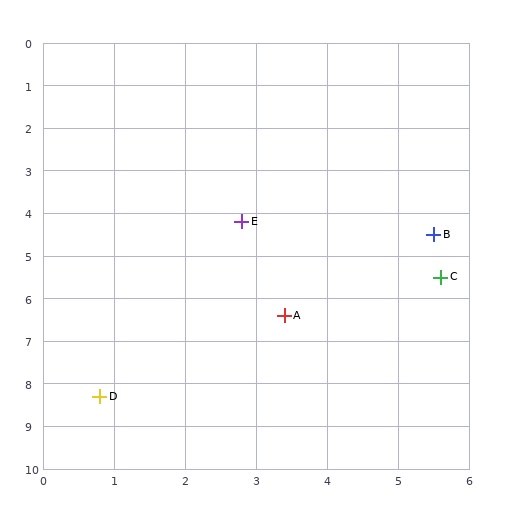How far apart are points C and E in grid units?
Points C and E are about 3.1 grid units apart.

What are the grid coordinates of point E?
Point E is at approximately (2.8, 4.2).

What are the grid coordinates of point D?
Point D is at approximately (0.8, 8.3).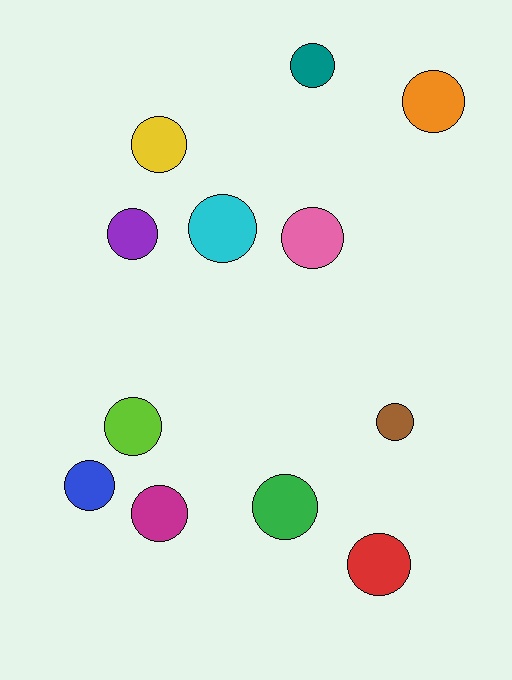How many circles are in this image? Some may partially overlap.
There are 12 circles.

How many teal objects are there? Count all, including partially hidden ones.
There is 1 teal object.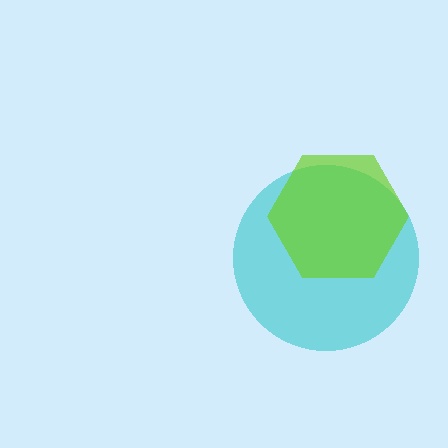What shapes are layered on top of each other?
The layered shapes are: a cyan circle, a lime hexagon.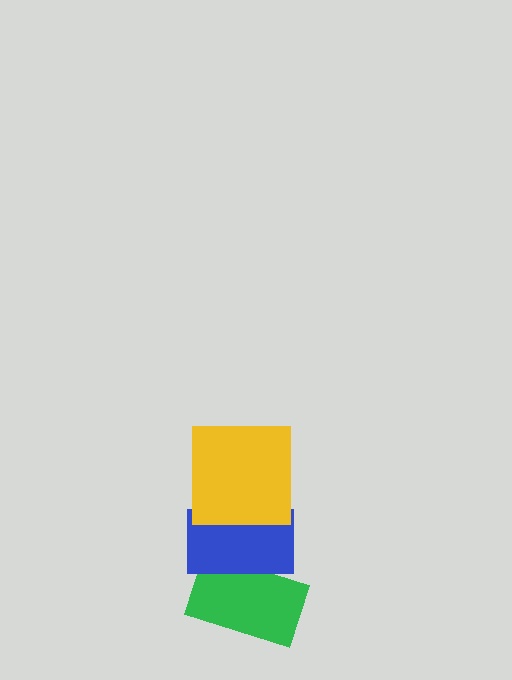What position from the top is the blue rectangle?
The blue rectangle is 2nd from the top.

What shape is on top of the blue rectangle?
The yellow square is on top of the blue rectangle.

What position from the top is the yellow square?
The yellow square is 1st from the top.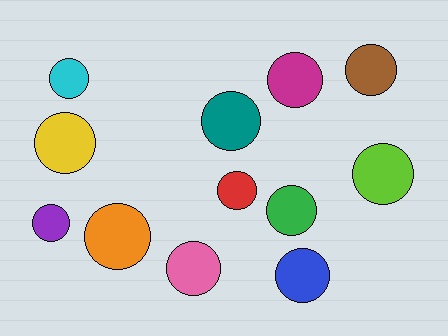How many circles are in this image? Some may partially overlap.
There are 12 circles.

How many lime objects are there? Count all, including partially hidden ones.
There is 1 lime object.